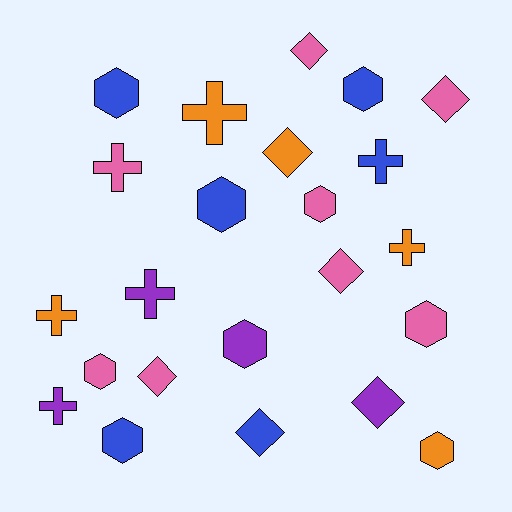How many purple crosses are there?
There are 2 purple crosses.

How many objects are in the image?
There are 23 objects.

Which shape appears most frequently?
Hexagon, with 9 objects.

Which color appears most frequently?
Pink, with 8 objects.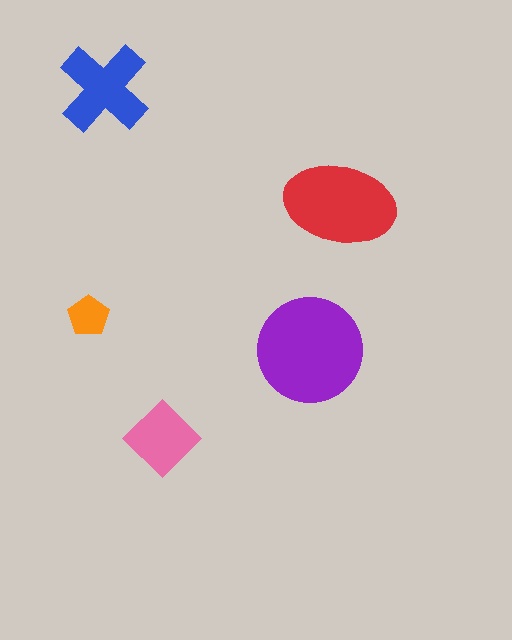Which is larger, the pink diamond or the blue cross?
The blue cross.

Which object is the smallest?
The orange pentagon.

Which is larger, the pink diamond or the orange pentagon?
The pink diamond.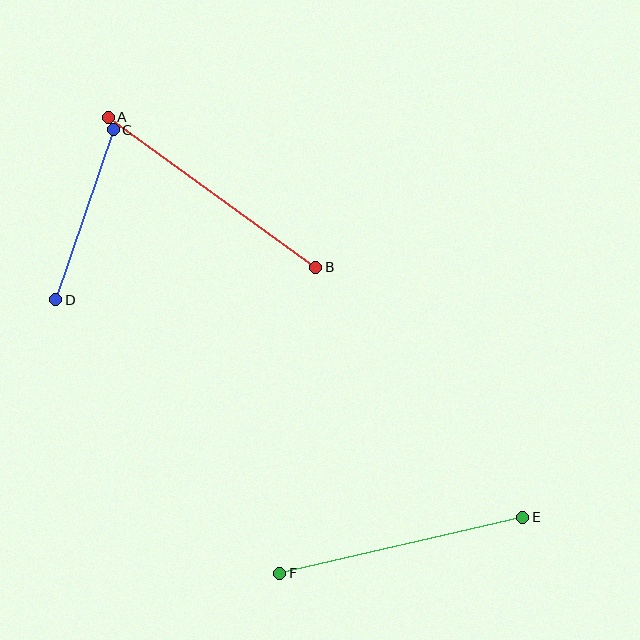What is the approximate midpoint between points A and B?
The midpoint is at approximately (212, 192) pixels.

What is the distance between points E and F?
The distance is approximately 250 pixels.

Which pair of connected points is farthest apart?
Points A and B are farthest apart.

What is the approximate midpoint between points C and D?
The midpoint is at approximately (84, 215) pixels.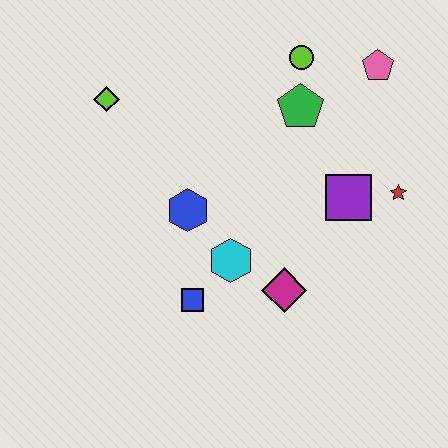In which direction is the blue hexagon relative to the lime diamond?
The blue hexagon is below the lime diamond.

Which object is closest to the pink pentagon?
The lime circle is closest to the pink pentagon.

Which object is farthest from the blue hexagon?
The pink pentagon is farthest from the blue hexagon.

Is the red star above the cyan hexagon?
Yes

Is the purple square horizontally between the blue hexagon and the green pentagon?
No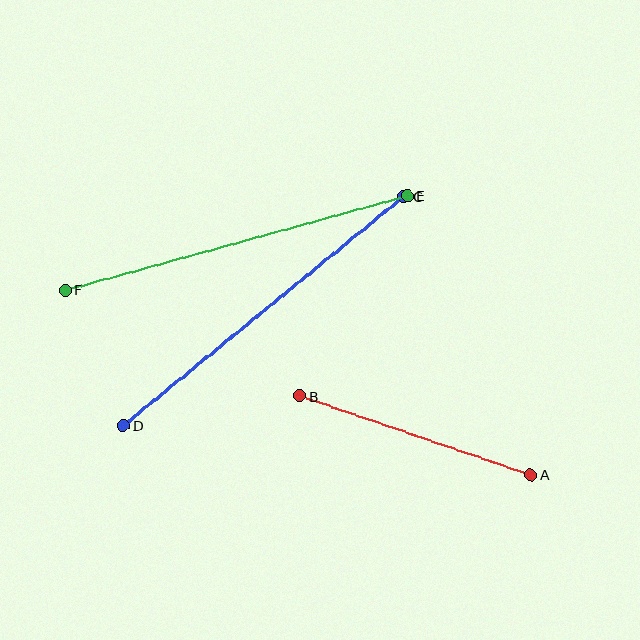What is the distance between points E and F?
The distance is approximately 355 pixels.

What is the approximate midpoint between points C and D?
The midpoint is at approximately (264, 311) pixels.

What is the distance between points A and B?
The distance is approximately 244 pixels.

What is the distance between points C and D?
The distance is approximately 362 pixels.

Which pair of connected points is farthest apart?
Points C and D are farthest apart.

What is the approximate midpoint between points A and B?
The midpoint is at approximately (415, 435) pixels.